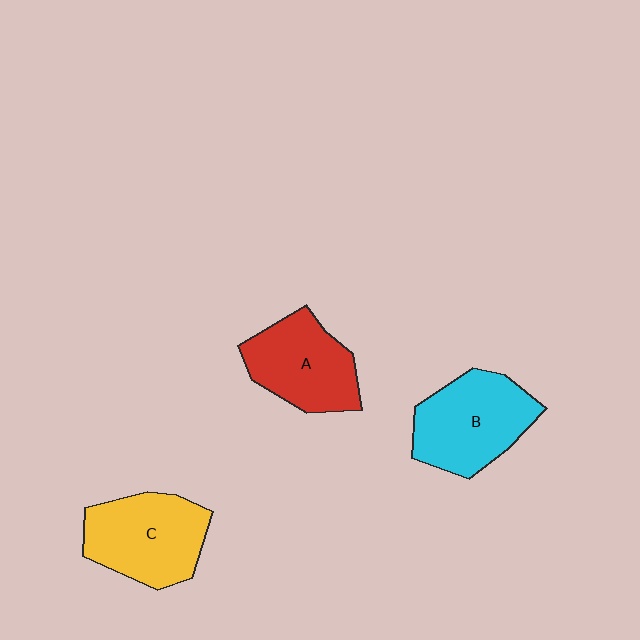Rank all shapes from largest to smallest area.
From largest to smallest: B (cyan), C (yellow), A (red).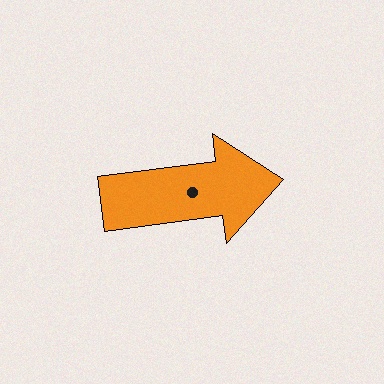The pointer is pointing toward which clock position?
Roughly 3 o'clock.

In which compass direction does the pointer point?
East.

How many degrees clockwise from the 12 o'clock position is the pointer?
Approximately 82 degrees.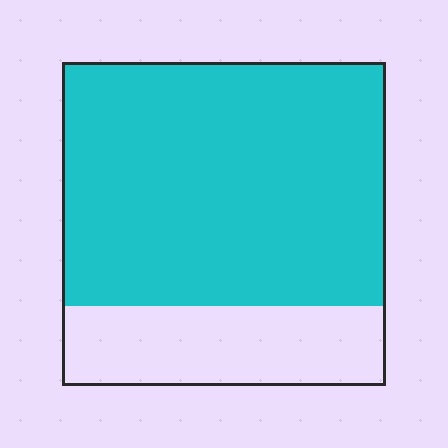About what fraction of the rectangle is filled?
About three quarters (3/4).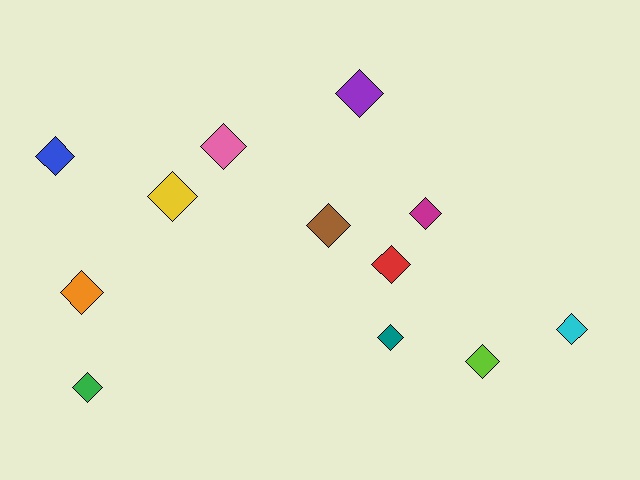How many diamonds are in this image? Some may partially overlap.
There are 12 diamonds.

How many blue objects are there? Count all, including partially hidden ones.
There is 1 blue object.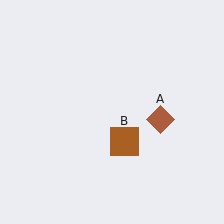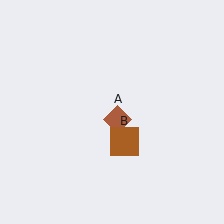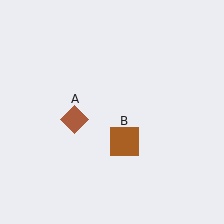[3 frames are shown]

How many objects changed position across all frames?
1 object changed position: brown diamond (object A).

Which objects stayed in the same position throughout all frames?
Brown square (object B) remained stationary.